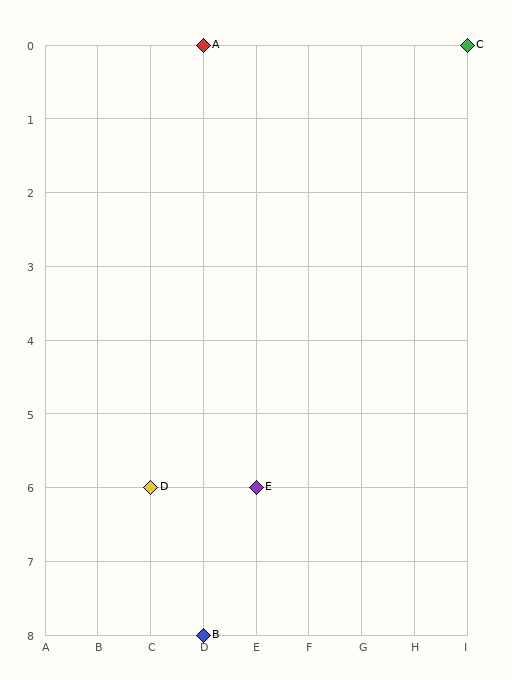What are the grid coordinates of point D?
Point D is at grid coordinates (C, 6).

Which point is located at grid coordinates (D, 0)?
Point A is at (D, 0).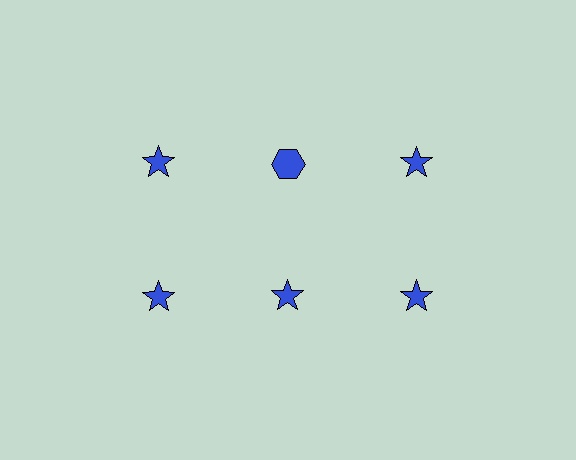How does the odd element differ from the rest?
It has a different shape: hexagon instead of star.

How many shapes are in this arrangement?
There are 6 shapes arranged in a grid pattern.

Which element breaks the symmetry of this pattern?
The blue hexagon in the top row, second from left column breaks the symmetry. All other shapes are blue stars.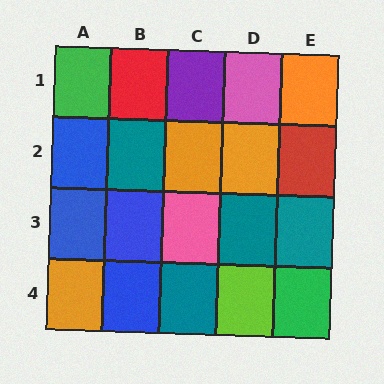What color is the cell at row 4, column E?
Green.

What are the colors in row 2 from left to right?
Blue, teal, orange, orange, red.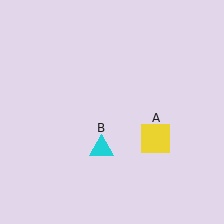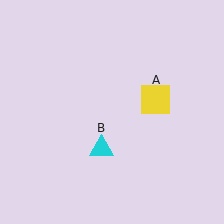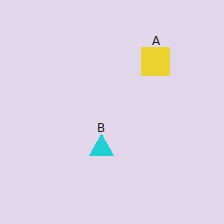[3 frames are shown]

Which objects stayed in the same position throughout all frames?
Cyan triangle (object B) remained stationary.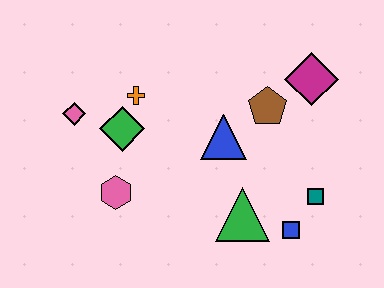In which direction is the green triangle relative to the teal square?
The green triangle is to the left of the teal square.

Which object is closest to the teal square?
The blue square is closest to the teal square.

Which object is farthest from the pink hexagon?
The magenta diamond is farthest from the pink hexagon.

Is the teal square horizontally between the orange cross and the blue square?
No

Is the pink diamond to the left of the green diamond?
Yes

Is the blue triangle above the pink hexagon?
Yes